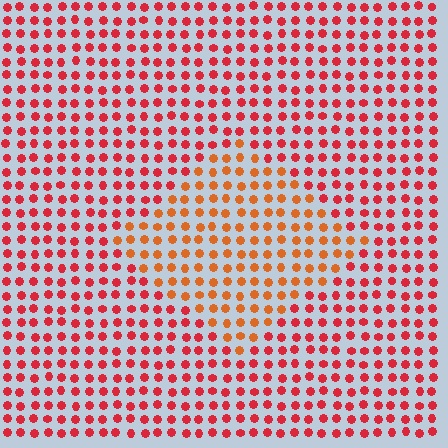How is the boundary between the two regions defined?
The boundary is defined purely by a slight shift in hue (about 29 degrees). Spacing, size, and orientation are identical on both sides.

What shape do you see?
I see a diamond.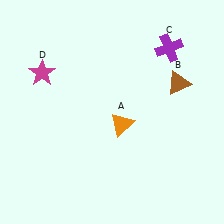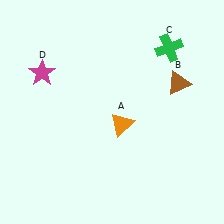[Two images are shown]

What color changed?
The cross (C) changed from purple in Image 1 to green in Image 2.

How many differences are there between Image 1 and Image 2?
There is 1 difference between the two images.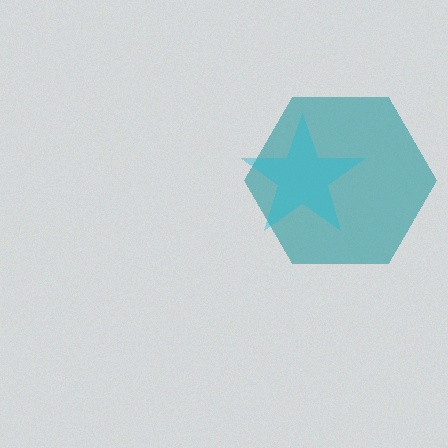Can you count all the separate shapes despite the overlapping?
Yes, there are 2 separate shapes.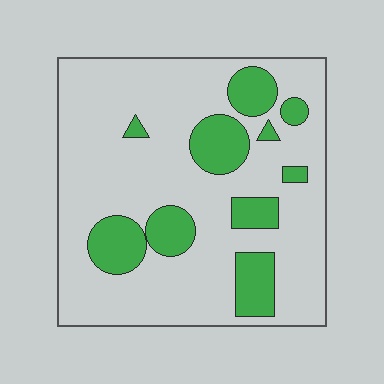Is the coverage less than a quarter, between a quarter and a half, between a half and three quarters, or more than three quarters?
Less than a quarter.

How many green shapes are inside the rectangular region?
10.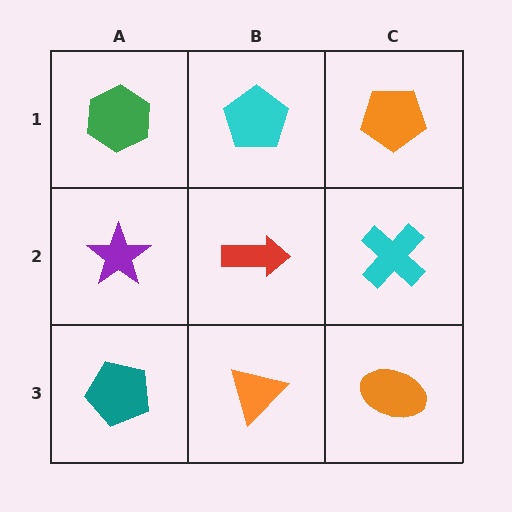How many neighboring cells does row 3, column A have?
2.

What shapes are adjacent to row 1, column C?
A cyan cross (row 2, column C), a cyan pentagon (row 1, column B).